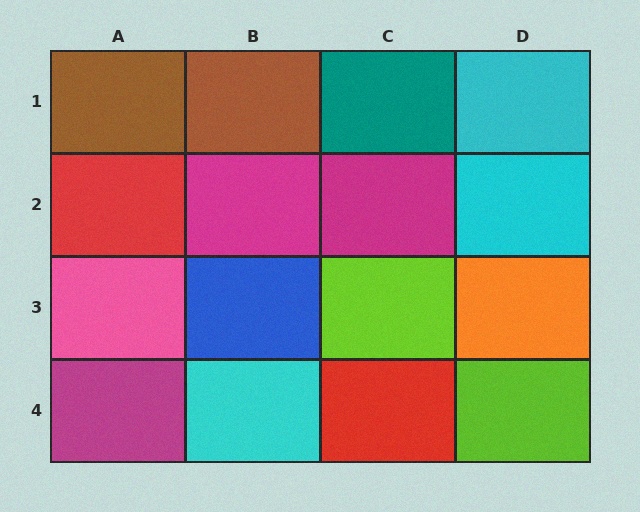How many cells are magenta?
3 cells are magenta.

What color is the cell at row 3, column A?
Pink.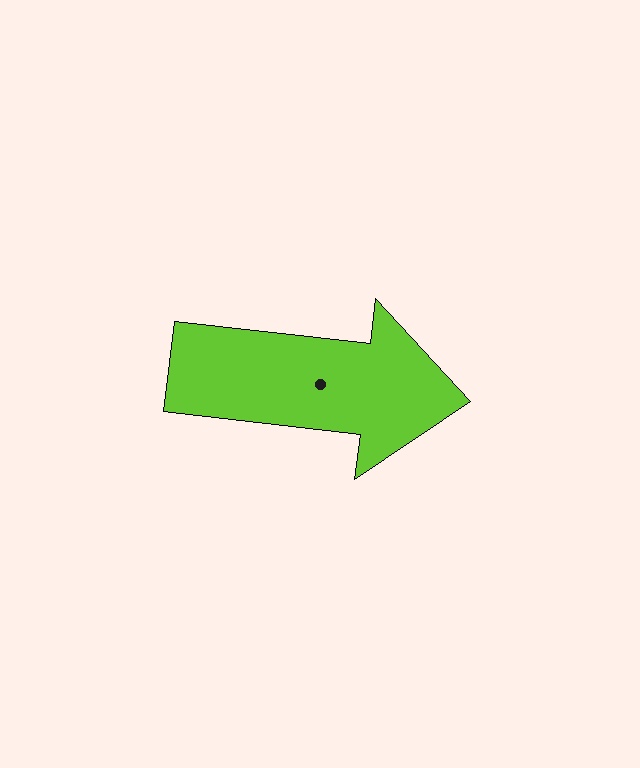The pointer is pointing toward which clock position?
Roughly 3 o'clock.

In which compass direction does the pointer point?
East.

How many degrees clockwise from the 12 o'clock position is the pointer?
Approximately 97 degrees.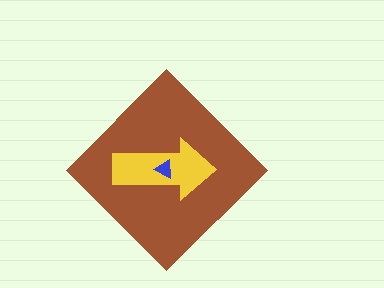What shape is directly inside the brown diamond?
The yellow arrow.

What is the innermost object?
The blue triangle.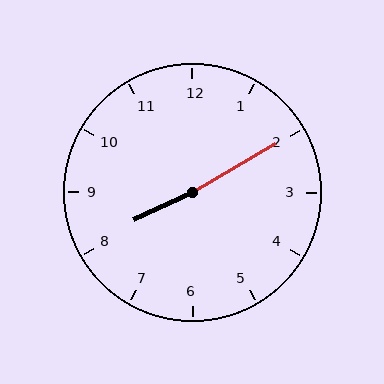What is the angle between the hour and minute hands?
Approximately 175 degrees.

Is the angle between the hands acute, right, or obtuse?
It is obtuse.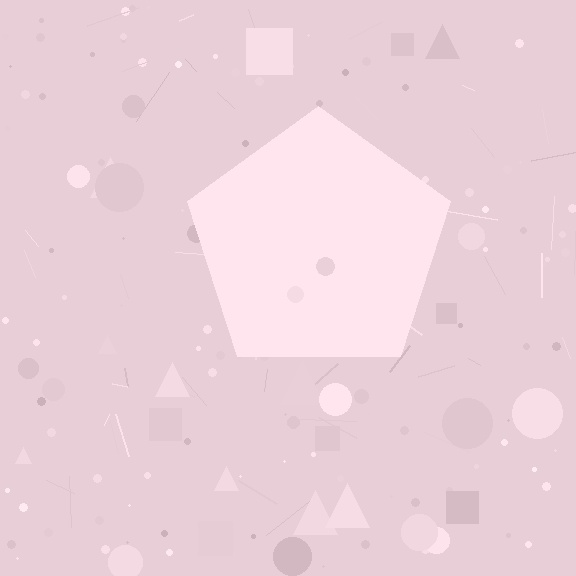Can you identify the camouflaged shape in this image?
The camouflaged shape is a pentagon.